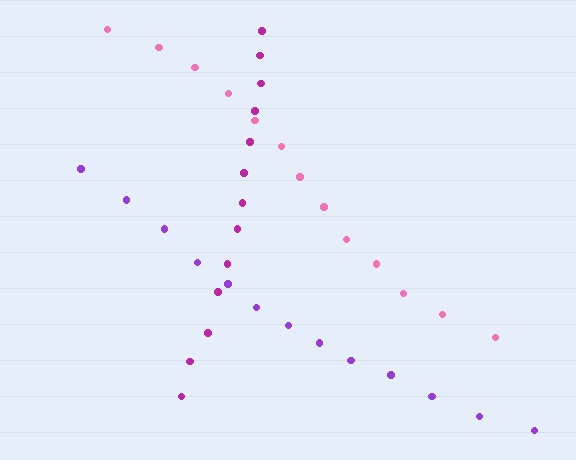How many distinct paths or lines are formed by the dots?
There are 3 distinct paths.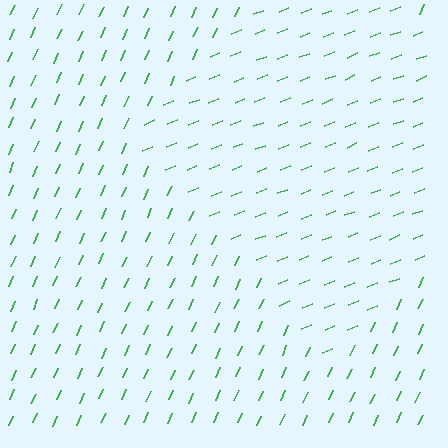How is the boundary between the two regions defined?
The boundary is defined purely by a change in line orientation (approximately 45 degrees difference). All lines are the same color and thickness.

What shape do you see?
I see a diamond.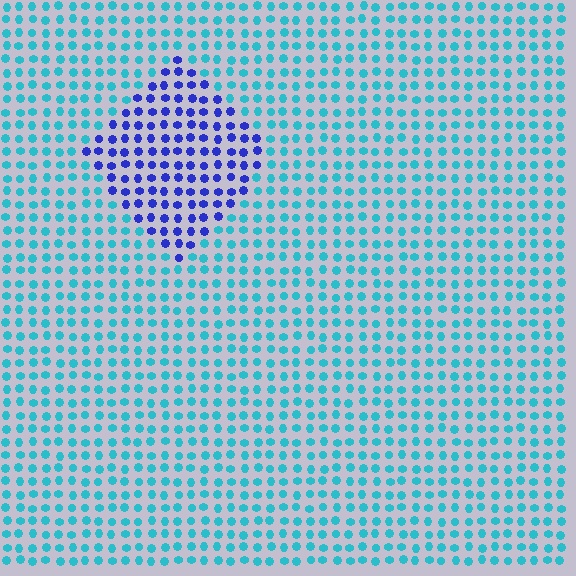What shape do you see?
I see a diamond.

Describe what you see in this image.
The image is filled with small cyan elements in a uniform arrangement. A diamond-shaped region is visible where the elements are tinted to a slightly different hue, forming a subtle color boundary.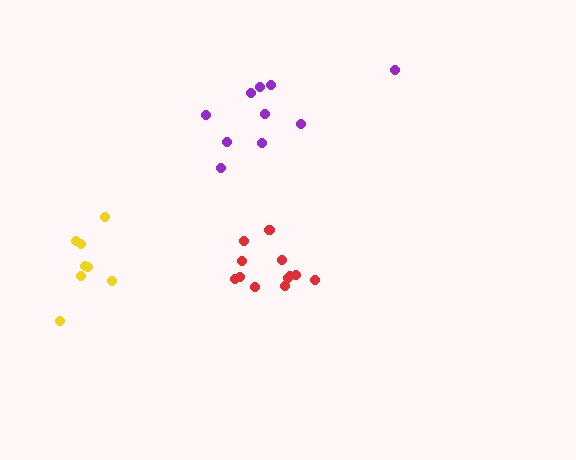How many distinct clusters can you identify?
There are 3 distinct clusters.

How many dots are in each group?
Group 1: 8 dots, Group 2: 10 dots, Group 3: 12 dots (30 total).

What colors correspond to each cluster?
The clusters are colored: yellow, purple, red.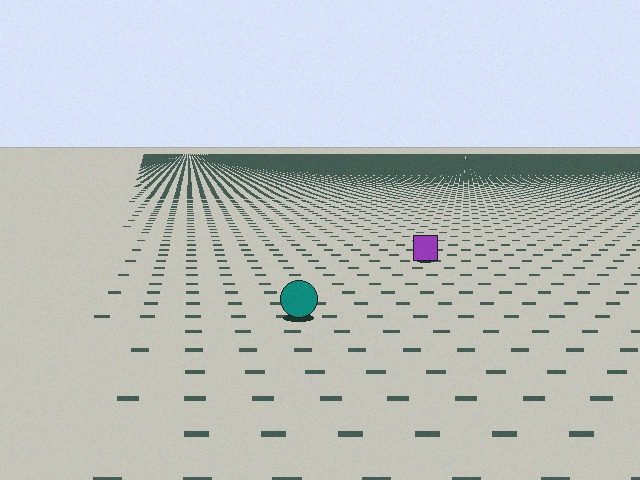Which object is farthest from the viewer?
The purple square is farthest from the viewer. It appears smaller and the ground texture around it is denser.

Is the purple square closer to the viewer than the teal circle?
No. The teal circle is closer — you can tell from the texture gradient: the ground texture is coarser near it.